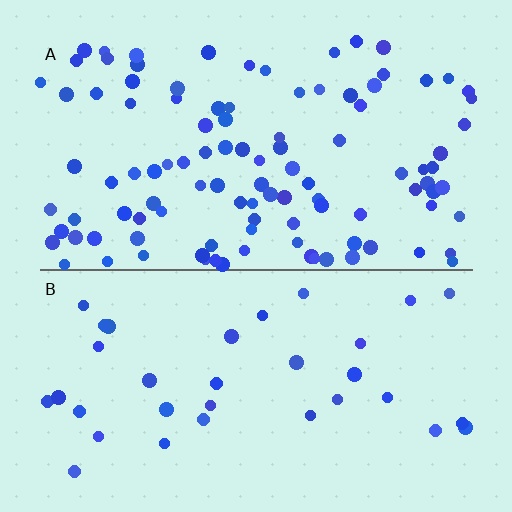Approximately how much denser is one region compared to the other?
Approximately 3.1× — region A over region B.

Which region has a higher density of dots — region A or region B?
A (the top).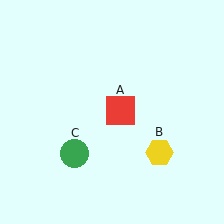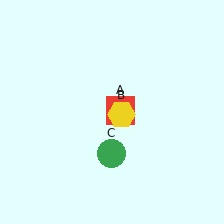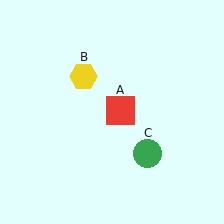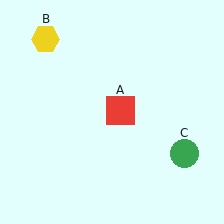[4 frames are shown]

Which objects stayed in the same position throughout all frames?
Red square (object A) remained stationary.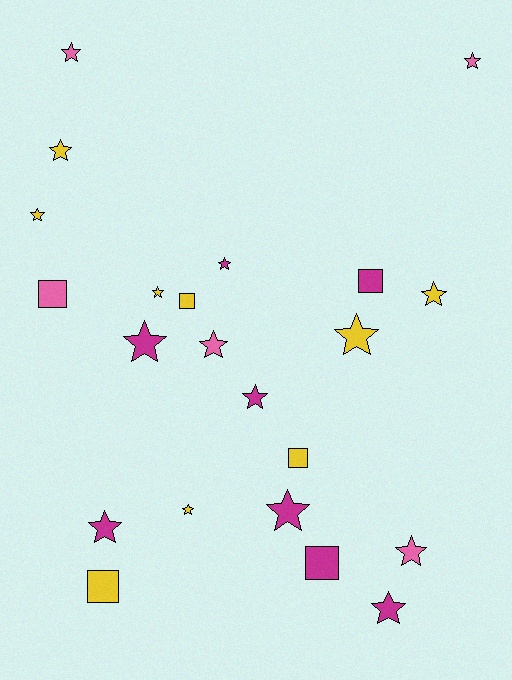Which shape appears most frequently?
Star, with 16 objects.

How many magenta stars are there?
There are 6 magenta stars.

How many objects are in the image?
There are 22 objects.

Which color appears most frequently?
Yellow, with 9 objects.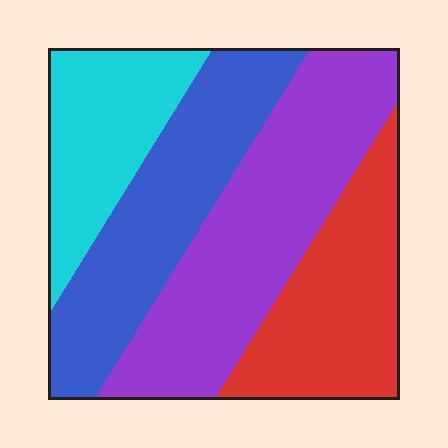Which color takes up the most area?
Purple, at roughly 35%.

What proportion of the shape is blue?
Blue takes up about one quarter (1/4) of the shape.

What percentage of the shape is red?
Red covers roughly 25% of the shape.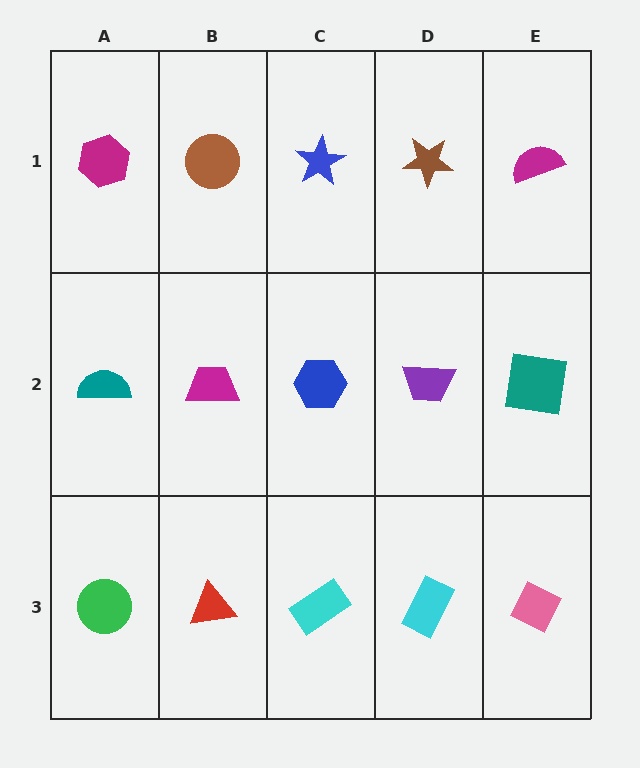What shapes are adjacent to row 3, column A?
A teal semicircle (row 2, column A), a red triangle (row 3, column B).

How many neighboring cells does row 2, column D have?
4.